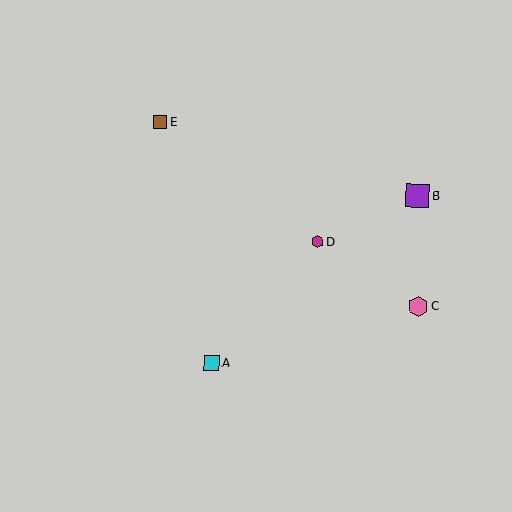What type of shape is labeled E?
Shape E is a brown square.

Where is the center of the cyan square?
The center of the cyan square is at (212, 363).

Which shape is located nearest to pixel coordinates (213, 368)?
The cyan square (labeled A) at (212, 363) is nearest to that location.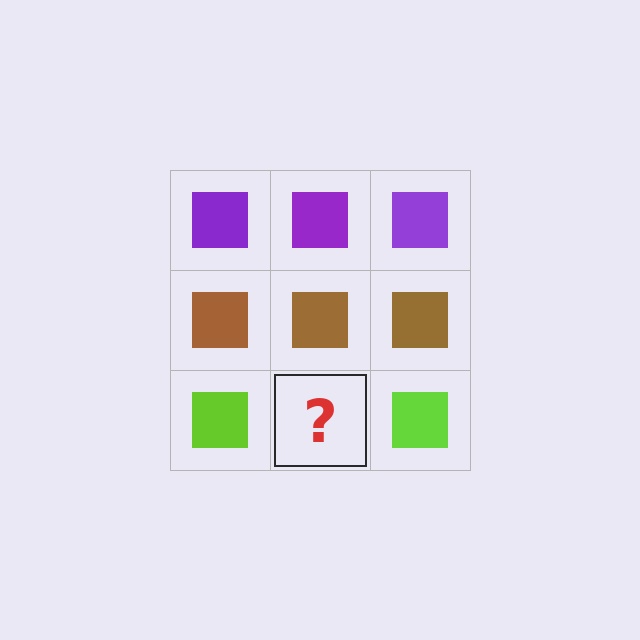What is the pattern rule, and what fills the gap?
The rule is that each row has a consistent color. The gap should be filled with a lime square.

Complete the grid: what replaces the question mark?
The question mark should be replaced with a lime square.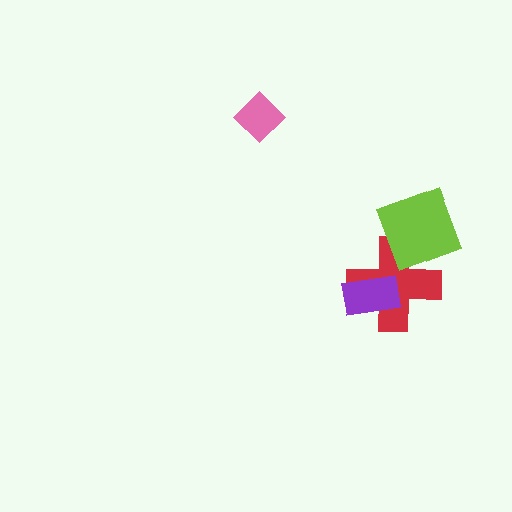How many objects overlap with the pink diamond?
0 objects overlap with the pink diamond.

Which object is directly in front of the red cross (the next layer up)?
The purple rectangle is directly in front of the red cross.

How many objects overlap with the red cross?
2 objects overlap with the red cross.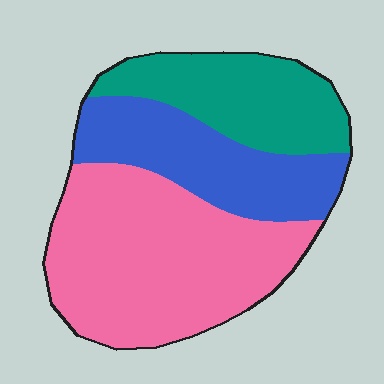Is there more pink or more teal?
Pink.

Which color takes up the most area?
Pink, at roughly 50%.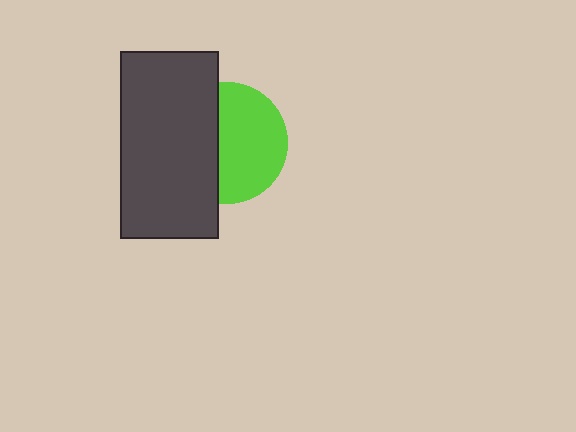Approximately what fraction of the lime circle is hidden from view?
Roughly 42% of the lime circle is hidden behind the dark gray rectangle.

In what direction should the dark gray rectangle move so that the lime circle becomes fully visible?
The dark gray rectangle should move left. That is the shortest direction to clear the overlap and leave the lime circle fully visible.